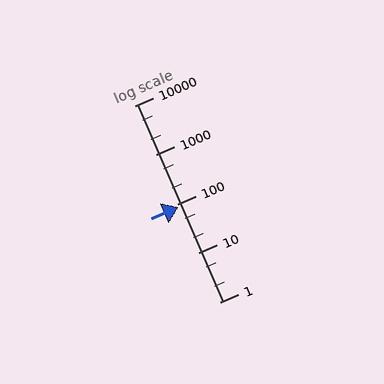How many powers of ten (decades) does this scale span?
The scale spans 4 decades, from 1 to 10000.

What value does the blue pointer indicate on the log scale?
The pointer indicates approximately 87.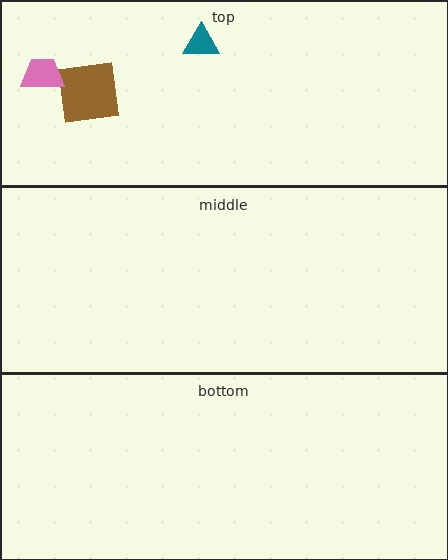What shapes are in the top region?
The teal triangle, the brown square, the pink trapezoid.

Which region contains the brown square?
The top region.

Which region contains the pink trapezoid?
The top region.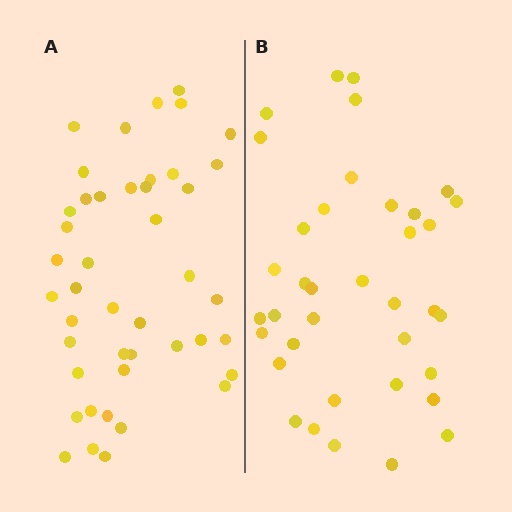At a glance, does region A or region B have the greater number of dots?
Region A (the left region) has more dots.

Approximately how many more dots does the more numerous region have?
Region A has roughly 8 or so more dots than region B.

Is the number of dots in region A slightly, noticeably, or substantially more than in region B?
Region A has only slightly more — the two regions are fairly close. The ratio is roughly 1.2 to 1.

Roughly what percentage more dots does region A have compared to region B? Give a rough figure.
About 20% more.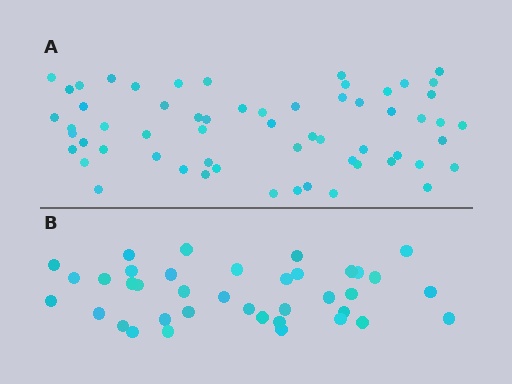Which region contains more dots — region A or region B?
Region A (the top region) has more dots.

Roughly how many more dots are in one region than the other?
Region A has approximately 20 more dots than region B.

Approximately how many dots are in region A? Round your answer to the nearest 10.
About 60 dots.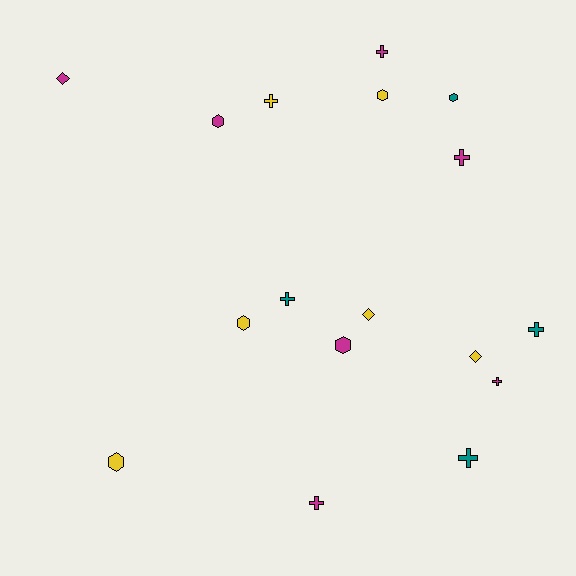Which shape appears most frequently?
Cross, with 8 objects.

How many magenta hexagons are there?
There are 2 magenta hexagons.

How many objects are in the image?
There are 17 objects.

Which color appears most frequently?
Magenta, with 7 objects.